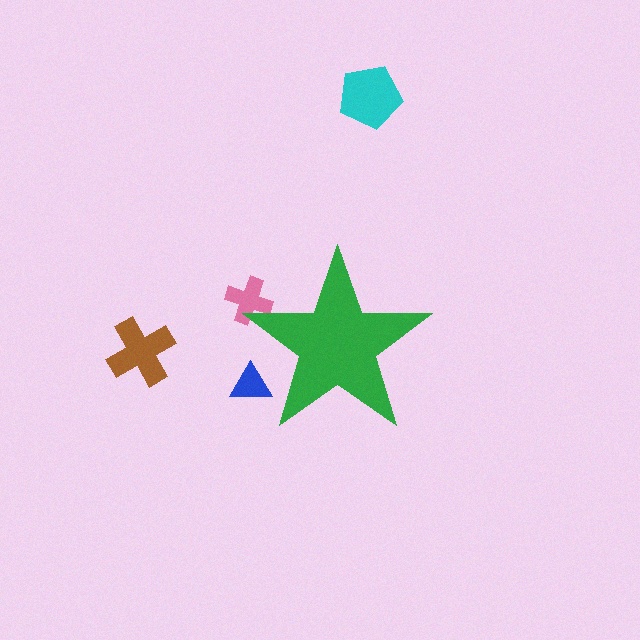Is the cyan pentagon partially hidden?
No, the cyan pentagon is fully visible.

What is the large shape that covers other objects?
A green star.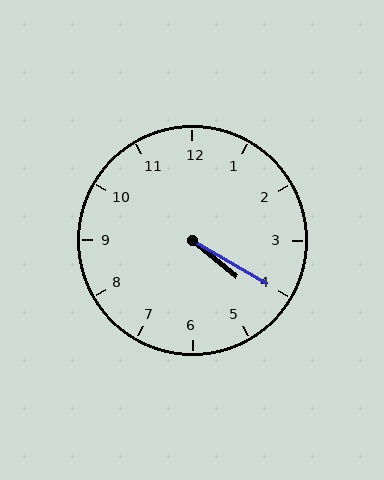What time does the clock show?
4:20.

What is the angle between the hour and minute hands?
Approximately 10 degrees.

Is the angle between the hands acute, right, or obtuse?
It is acute.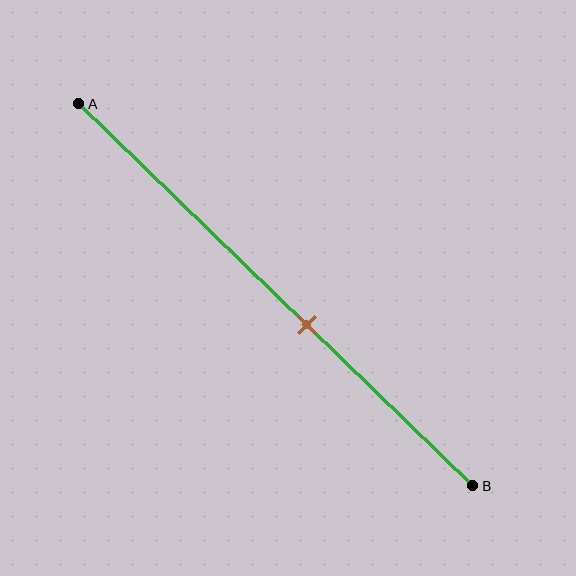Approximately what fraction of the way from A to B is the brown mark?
The brown mark is approximately 60% of the way from A to B.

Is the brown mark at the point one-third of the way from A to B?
No, the mark is at about 60% from A, not at the 33% one-third point.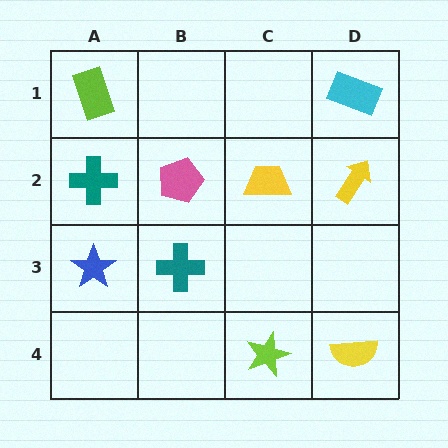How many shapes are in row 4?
2 shapes.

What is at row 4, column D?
A yellow semicircle.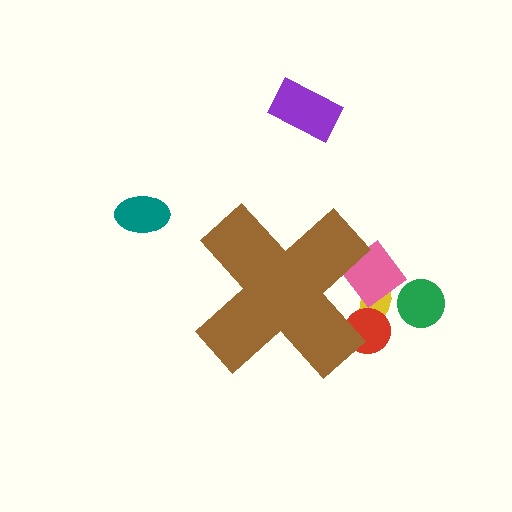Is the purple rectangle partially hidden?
No, the purple rectangle is fully visible.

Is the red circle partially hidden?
Yes, the red circle is partially hidden behind the brown cross.